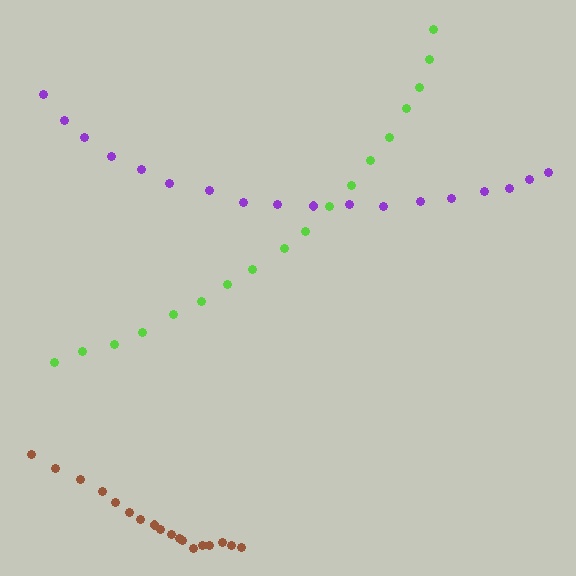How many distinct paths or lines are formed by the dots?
There are 3 distinct paths.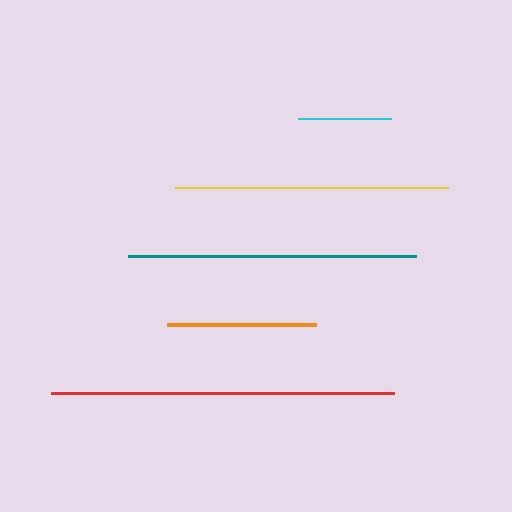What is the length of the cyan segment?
The cyan segment is approximately 93 pixels long.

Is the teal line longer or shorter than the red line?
The red line is longer than the teal line.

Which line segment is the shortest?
The cyan line is the shortest at approximately 93 pixels.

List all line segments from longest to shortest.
From longest to shortest: red, teal, yellow, orange, cyan.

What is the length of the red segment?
The red segment is approximately 342 pixels long.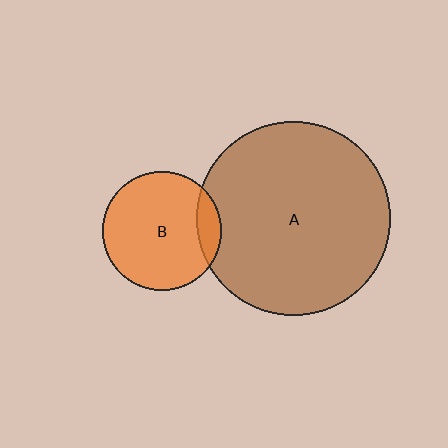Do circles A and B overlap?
Yes.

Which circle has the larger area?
Circle A (brown).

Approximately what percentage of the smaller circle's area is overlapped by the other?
Approximately 10%.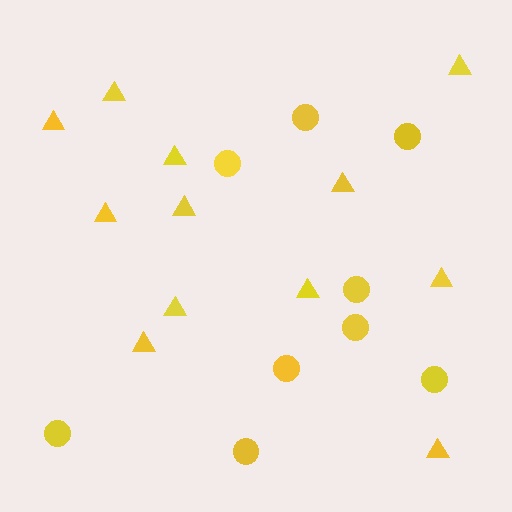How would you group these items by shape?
There are 2 groups: one group of circles (9) and one group of triangles (12).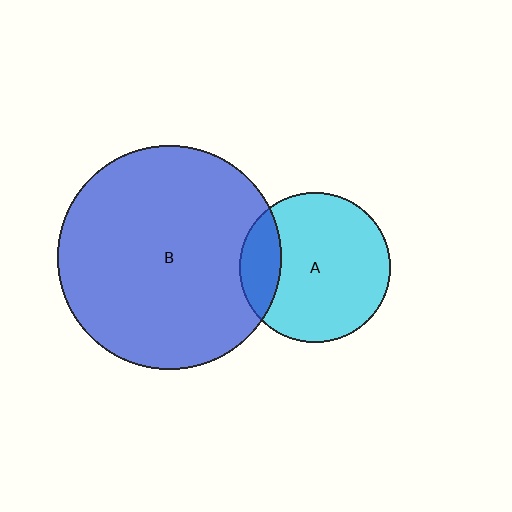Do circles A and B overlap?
Yes.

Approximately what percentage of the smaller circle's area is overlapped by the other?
Approximately 20%.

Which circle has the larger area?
Circle B (blue).